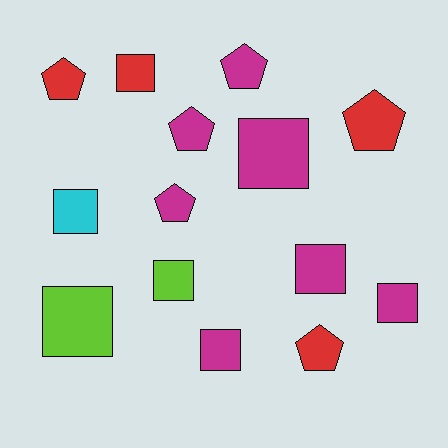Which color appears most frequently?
Magenta, with 7 objects.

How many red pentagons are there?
There are 3 red pentagons.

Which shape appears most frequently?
Square, with 8 objects.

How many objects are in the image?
There are 14 objects.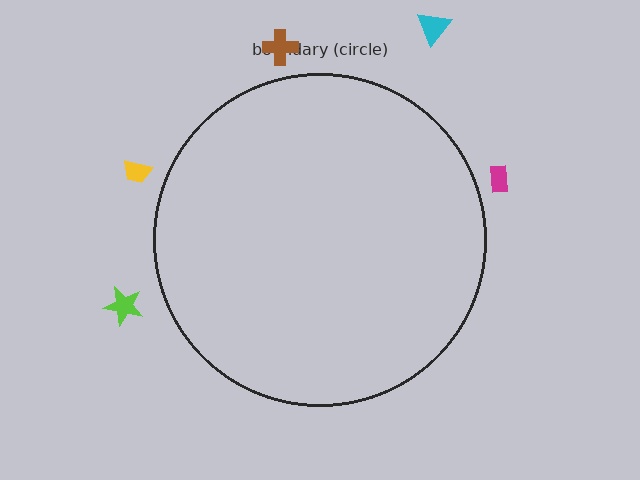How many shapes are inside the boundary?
0 inside, 5 outside.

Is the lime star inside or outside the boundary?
Outside.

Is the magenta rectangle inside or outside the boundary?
Outside.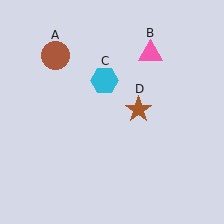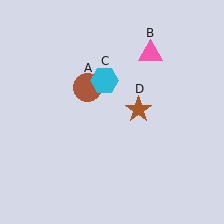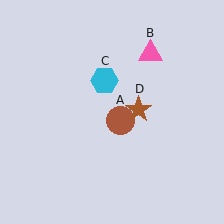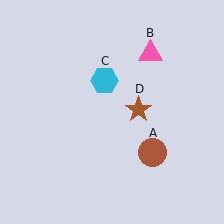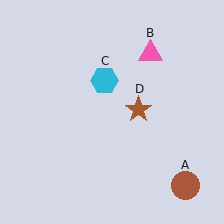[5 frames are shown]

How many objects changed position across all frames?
1 object changed position: brown circle (object A).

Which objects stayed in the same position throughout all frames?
Pink triangle (object B) and cyan hexagon (object C) and brown star (object D) remained stationary.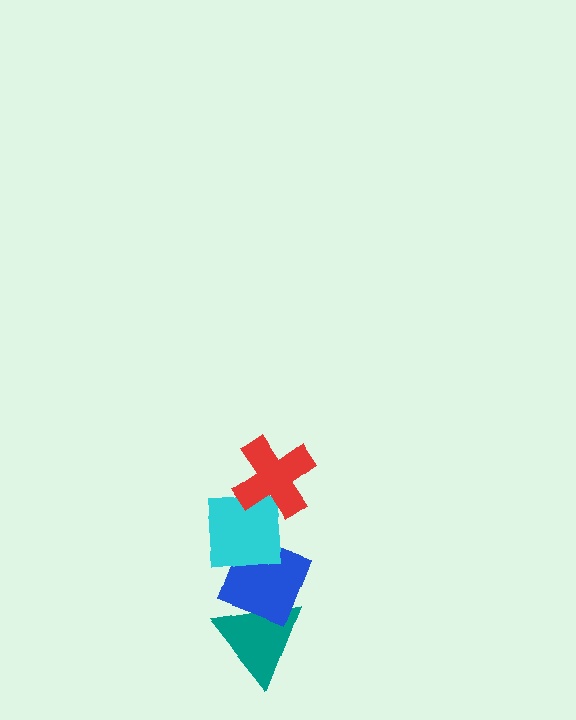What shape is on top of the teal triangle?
The blue diamond is on top of the teal triangle.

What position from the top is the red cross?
The red cross is 1st from the top.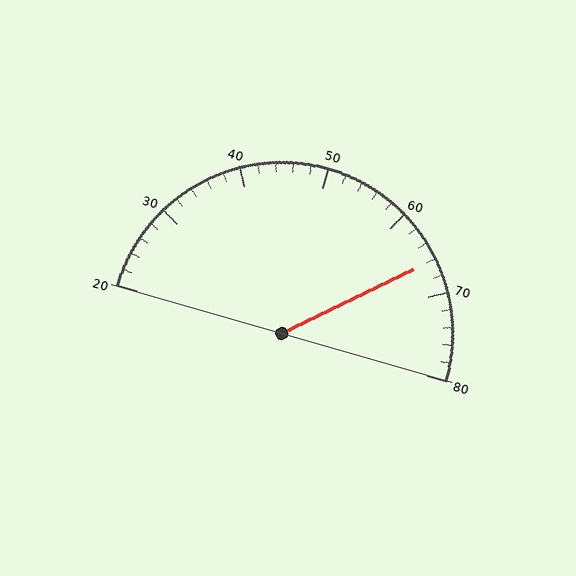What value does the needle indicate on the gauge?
The needle indicates approximately 66.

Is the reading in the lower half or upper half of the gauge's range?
The reading is in the upper half of the range (20 to 80).